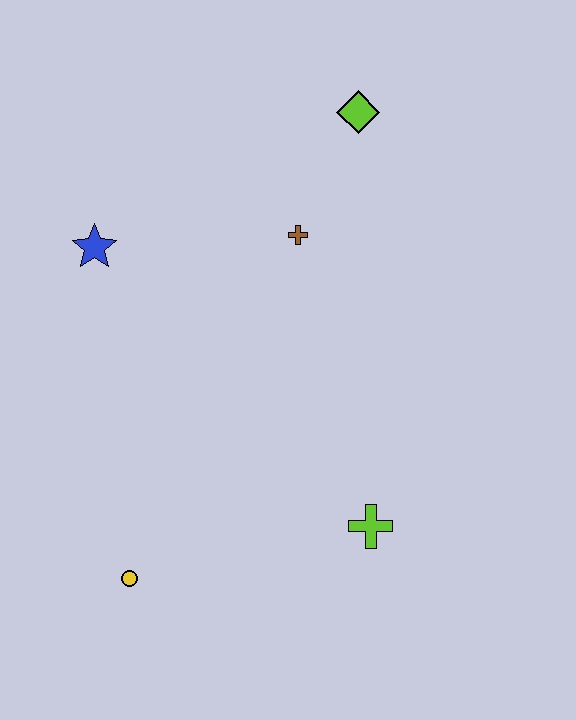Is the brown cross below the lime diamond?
Yes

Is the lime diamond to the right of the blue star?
Yes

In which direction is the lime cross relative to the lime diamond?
The lime cross is below the lime diamond.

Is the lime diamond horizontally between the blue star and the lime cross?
Yes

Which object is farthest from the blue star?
The lime cross is farthest from the blue star.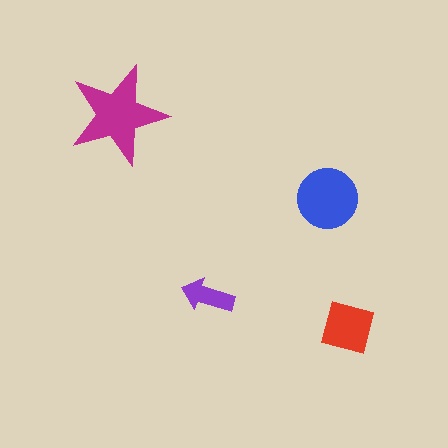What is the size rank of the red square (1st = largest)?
3rd.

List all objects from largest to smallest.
The magenta star, the blue circle, the red square, the purple arrow.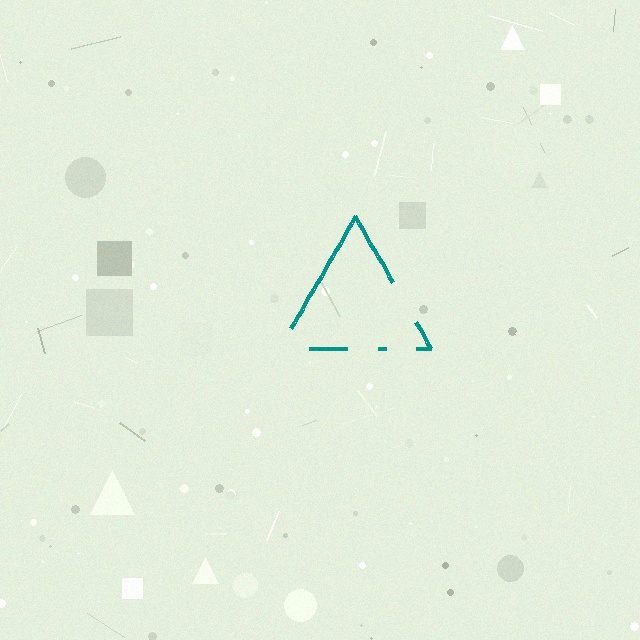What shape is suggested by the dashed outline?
The dashed outline suggests a triangle.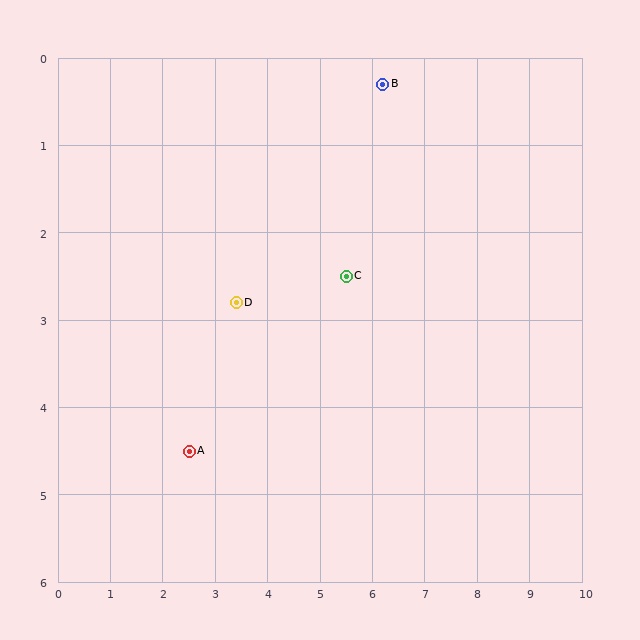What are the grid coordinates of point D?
Point D is at approximately (3.4, 2.8).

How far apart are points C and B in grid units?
Points C and B are about 2.3 grid units apart.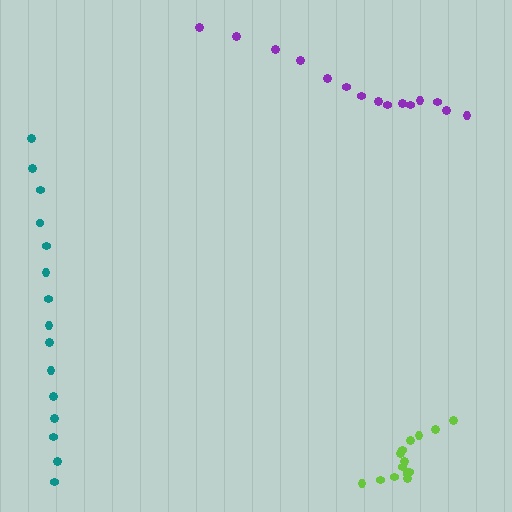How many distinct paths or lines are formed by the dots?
There are 3 distinct paths.